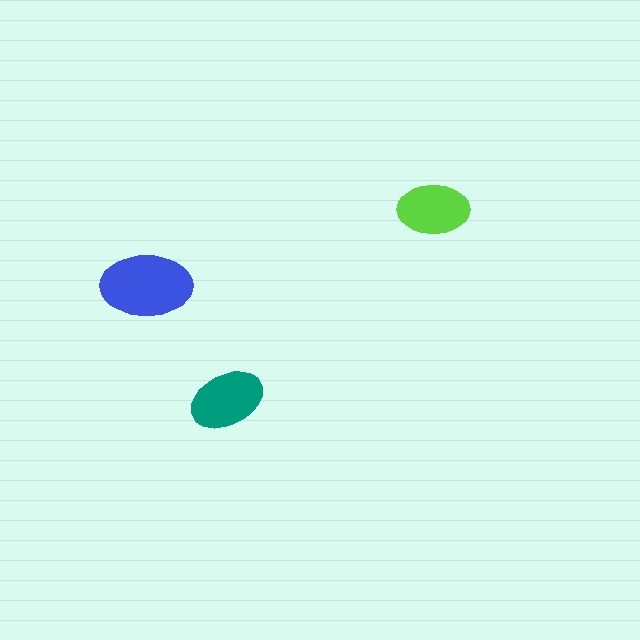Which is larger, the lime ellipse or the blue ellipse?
The blue one.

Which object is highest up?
The lime ellipse is topmost.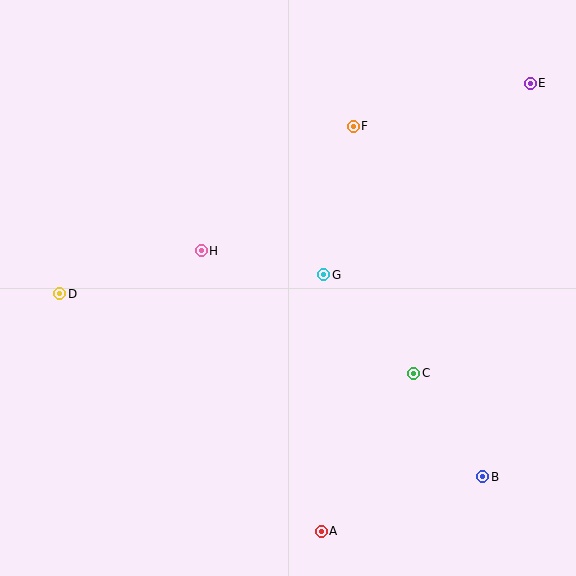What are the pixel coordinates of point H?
Point H is at (201, 251).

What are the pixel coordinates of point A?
Point A is at (321, 531).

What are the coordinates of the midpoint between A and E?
The midpoint between A and E is at (426, 307).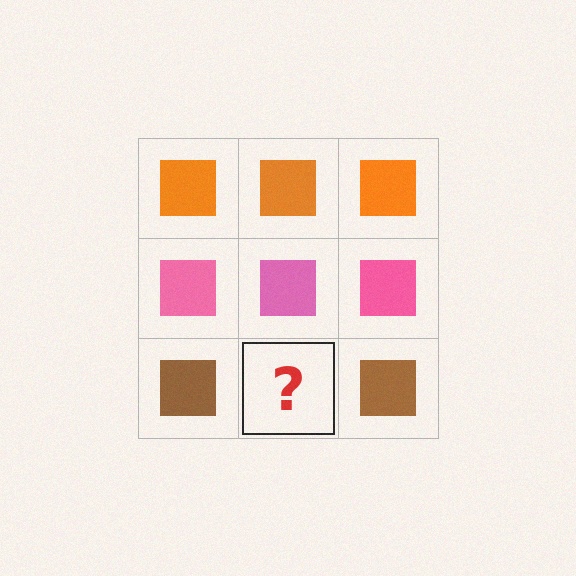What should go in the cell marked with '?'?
The missing cell should contain a brown square.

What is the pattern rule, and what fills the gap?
The rule is that each row has a consistent color. The gap should be filled with a brown square.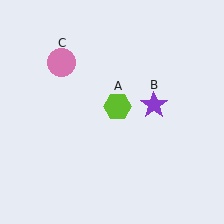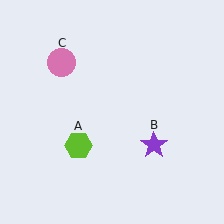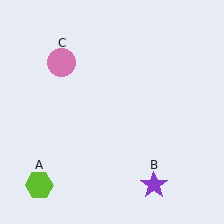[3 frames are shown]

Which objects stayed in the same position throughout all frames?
Pink circle (object C) remained stationary.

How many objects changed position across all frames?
2 objects changed position: lime hexagon (object A), purple star (object B).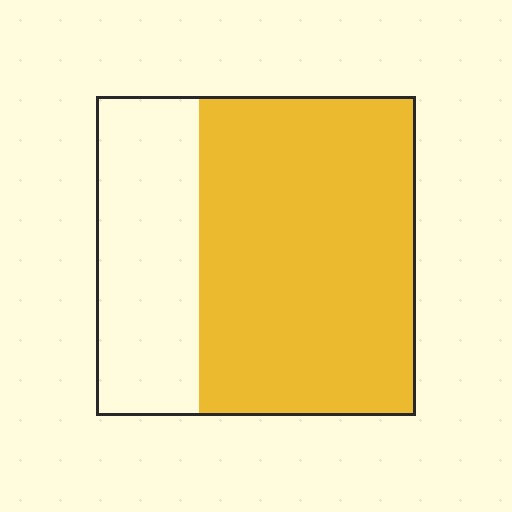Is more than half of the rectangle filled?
Yes.